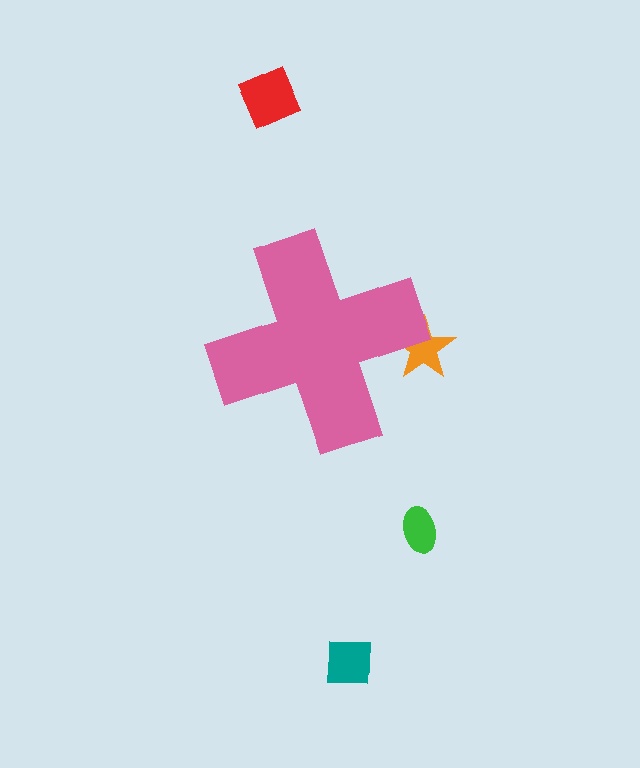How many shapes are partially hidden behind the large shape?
1 shape is partially hidden.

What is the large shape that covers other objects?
A pink cross.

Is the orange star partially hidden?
Yes, the orange star is partially hidden behind the pink cross.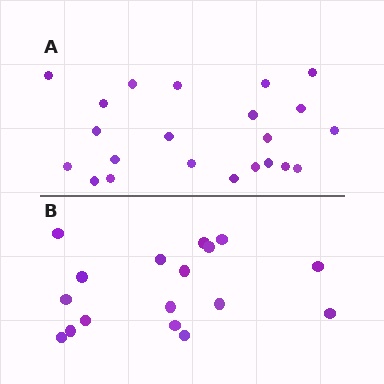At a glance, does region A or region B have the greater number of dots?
Region A (the top region) has more dots.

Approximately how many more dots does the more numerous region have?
Region A has about 5 more dots than region B.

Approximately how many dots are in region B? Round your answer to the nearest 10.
About 20 dots. (The exact count is 17, which rounds to 20.)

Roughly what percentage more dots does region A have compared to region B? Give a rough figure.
About 30% more.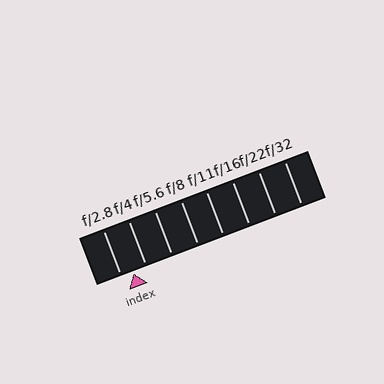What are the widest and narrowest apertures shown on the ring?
The widest aperture shown is f/2.8 and the narrowest is f/32.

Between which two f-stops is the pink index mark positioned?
The index mark is between f/2.8 and f/4.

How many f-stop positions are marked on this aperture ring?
There are 8 f-stop positions marked.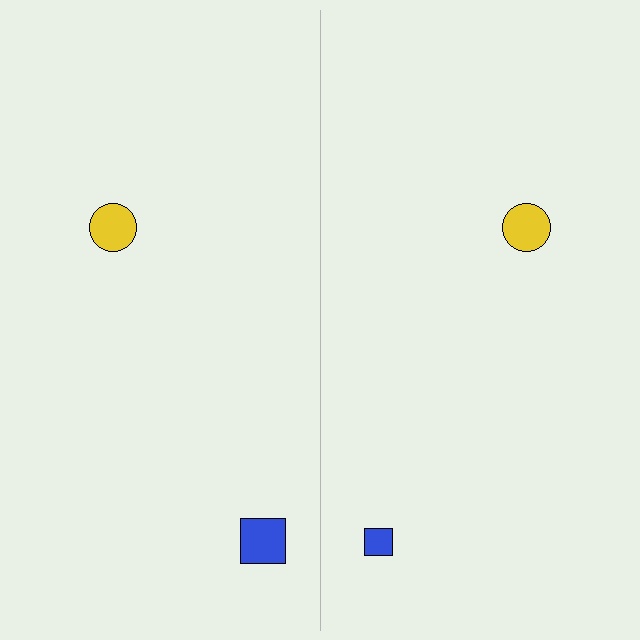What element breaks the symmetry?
The blue square on the right side has a different size than its mirror counterpart.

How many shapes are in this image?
There are 4 shapes in this image.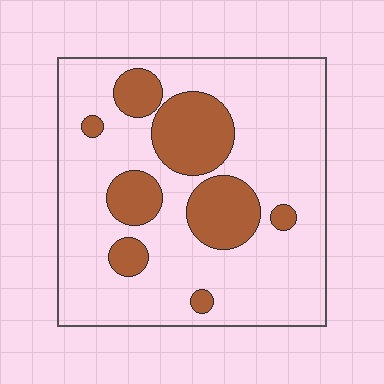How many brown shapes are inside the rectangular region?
8.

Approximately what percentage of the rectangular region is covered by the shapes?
Approximately 25%.